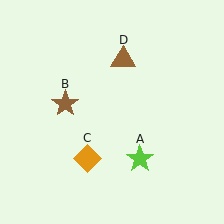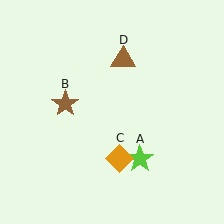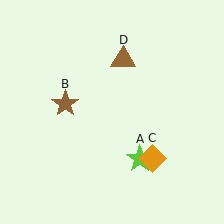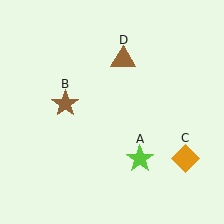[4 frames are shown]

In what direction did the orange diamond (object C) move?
The orange diamond (object C) moved right.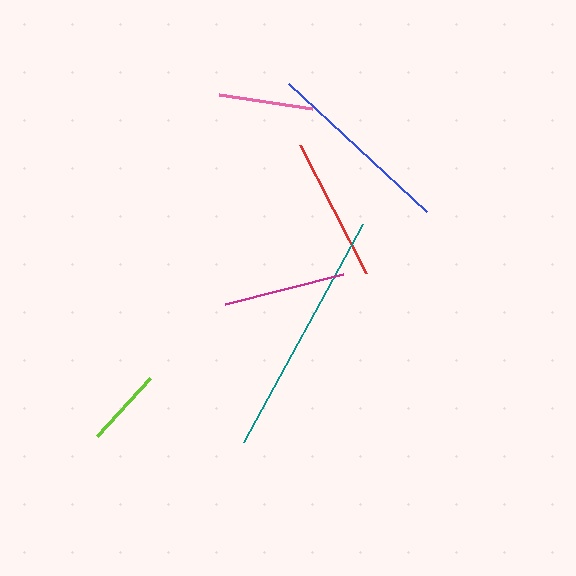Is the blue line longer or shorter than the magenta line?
The blue line is longer than the magenta line.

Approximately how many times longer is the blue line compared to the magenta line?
The blue line is approximately 1.6 times the length of the magenta line.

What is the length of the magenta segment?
The magenta segment is approximately 122 pixels long.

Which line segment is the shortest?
The lime line is the shortest at approximately 78 pixels.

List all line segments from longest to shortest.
From longest to shortest: teal, blue, red, magenta, pink, lime.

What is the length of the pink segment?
The pink segment is approximately 95 pixels long.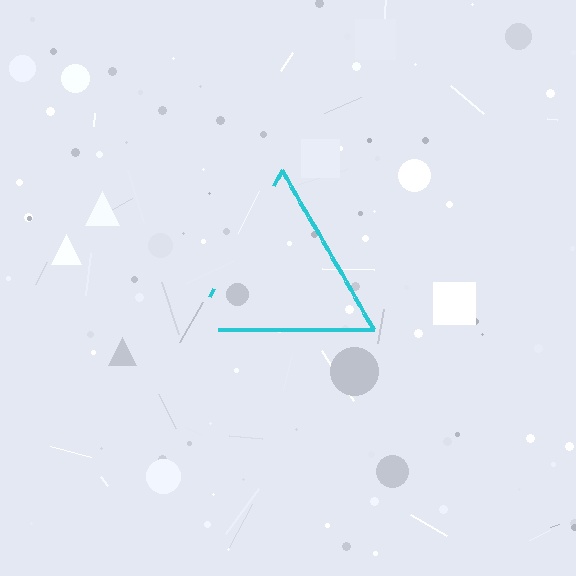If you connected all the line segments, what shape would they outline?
They would outline a triangle.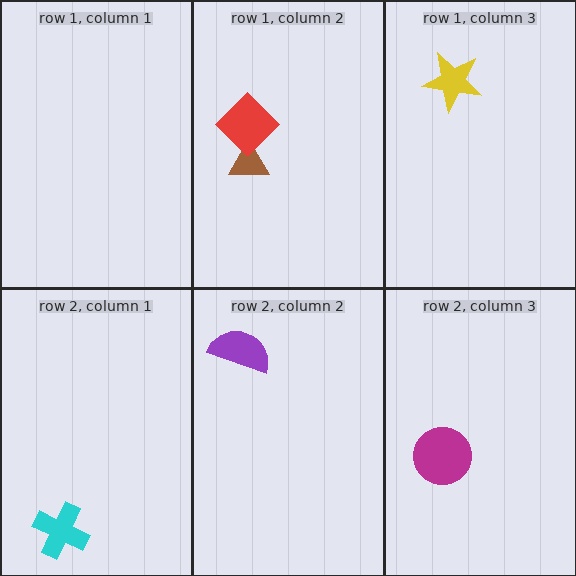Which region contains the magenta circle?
The row 2, column 3 region.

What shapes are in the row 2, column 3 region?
The magenta circle.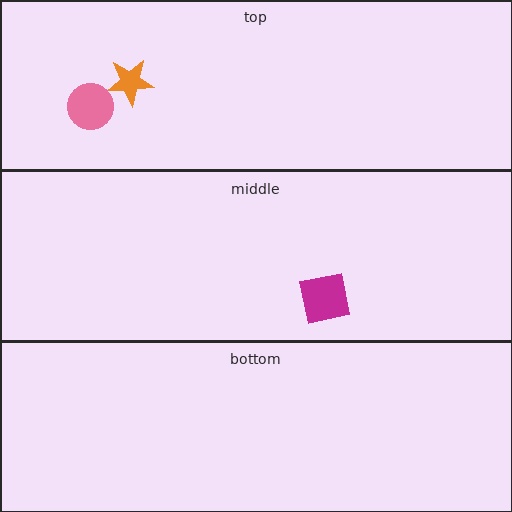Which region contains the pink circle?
The top region.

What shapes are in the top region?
The orange star, the pink circle.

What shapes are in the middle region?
The magenta square.